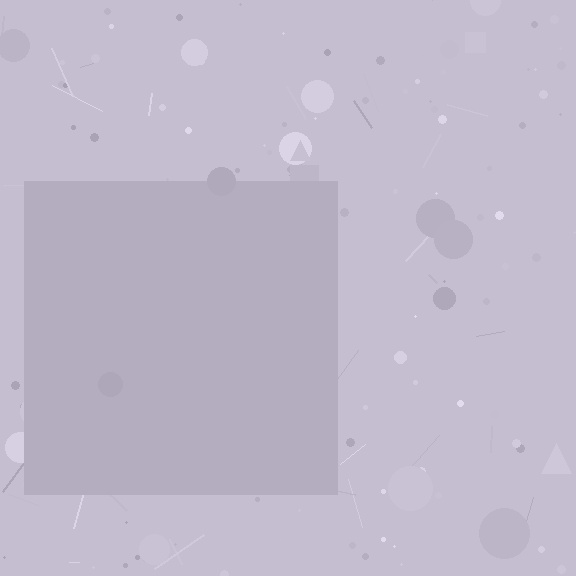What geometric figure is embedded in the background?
A square is embedded in the background.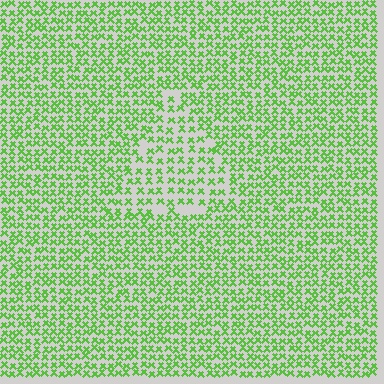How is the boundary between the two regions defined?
The boundary is defined by a change in element density (approximately 1.6x ratio). All elements are the same color, size, and shape.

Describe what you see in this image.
The image contains small lime elements arranged at two different densities. A triangle-shaped region is visible where the elements are less densely packed than the surrounding area.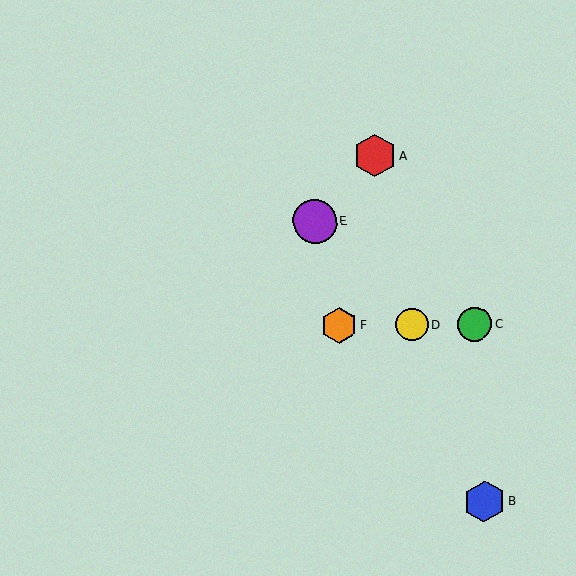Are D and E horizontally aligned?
No, D is at y≈325 and E is at y≈221.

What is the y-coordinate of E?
Object E is at y≈221.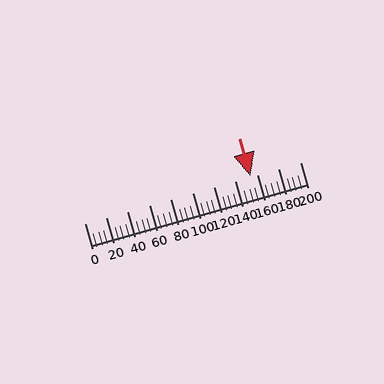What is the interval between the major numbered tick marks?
The major tick marks are spaced 20 units apart.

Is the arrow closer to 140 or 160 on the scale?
The arrow is closer to 160.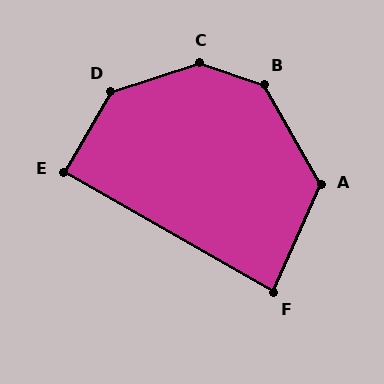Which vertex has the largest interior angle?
C, at approximately 143 degrees.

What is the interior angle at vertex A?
Approximately 126 degrees (obtuse).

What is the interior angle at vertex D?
Approximately 138 degrees (obtuse).